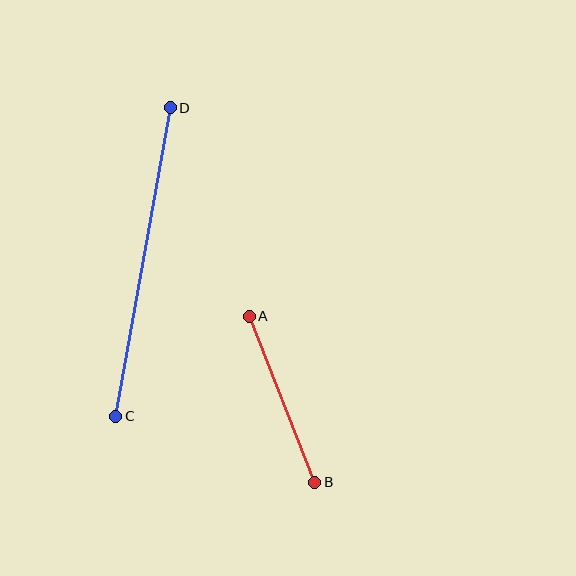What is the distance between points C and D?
The distance is approximately 313 pixels.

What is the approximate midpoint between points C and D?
The midpoint is at approximately (143, 262) pixels.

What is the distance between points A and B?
The distance is approximately 178 pixels.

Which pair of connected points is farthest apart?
Points C and D are farthest apart.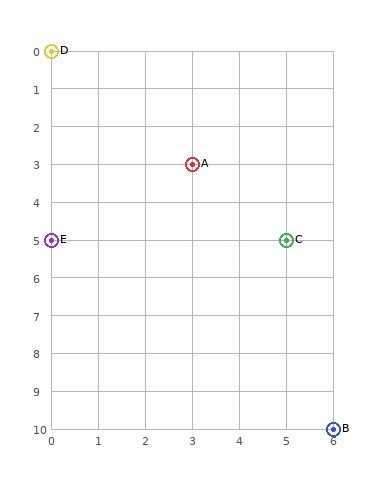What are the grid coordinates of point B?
Point B is at grid coordinates (6, 10).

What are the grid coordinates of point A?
Point A is at grid coordinates (3, 3).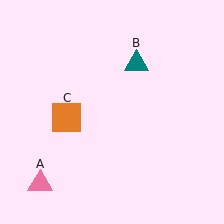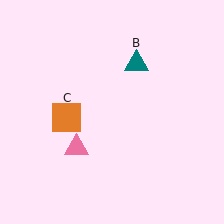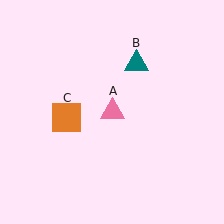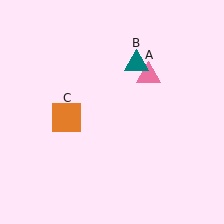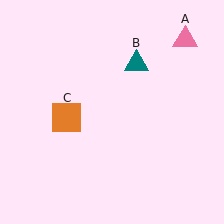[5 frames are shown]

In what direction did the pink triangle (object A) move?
The pink triangle (object A) moved up and to the right.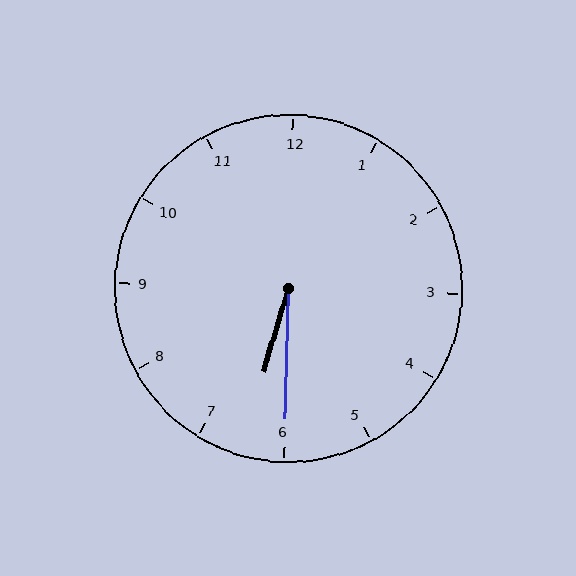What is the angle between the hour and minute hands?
Approximately 15 degrees.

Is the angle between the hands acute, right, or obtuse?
It is acute.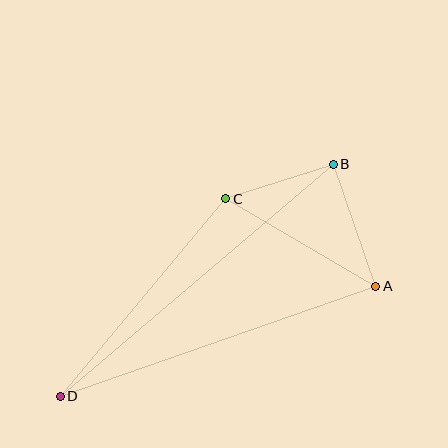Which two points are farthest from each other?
Points B and D are farthest from each other.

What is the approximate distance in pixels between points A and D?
The distance between A and D is approximately 334 pixels.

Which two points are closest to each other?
Points B and C are closest to each other.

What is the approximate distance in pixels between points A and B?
The distance between A and B is approximately 129 pixels.